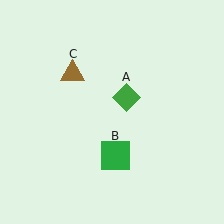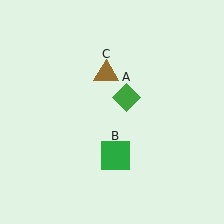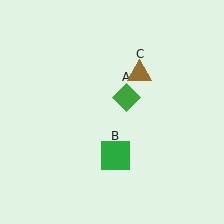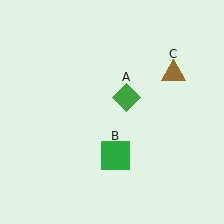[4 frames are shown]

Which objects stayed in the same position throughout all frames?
Green diamond (object A) and green square (object B) remained stationary.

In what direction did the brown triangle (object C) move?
The brown triangle (object C) moved right.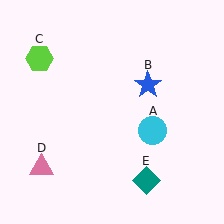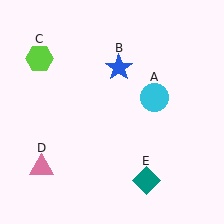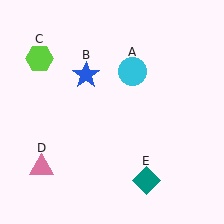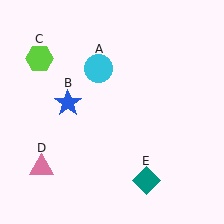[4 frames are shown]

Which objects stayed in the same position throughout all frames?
Lime hexagon (object C) and pink triangle (object D) and teal diamond (object E) remained stationary.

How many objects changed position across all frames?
2 objects changed position: cyan circle (object A), blue star (object B).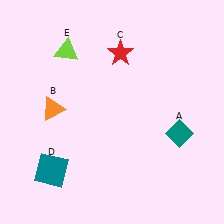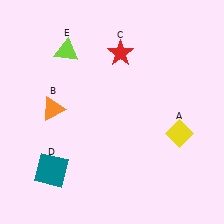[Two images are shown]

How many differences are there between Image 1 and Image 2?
There is 1 difference between the two images.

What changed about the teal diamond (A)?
In Image 1, A is teal. In Image 2, it changed to yellow.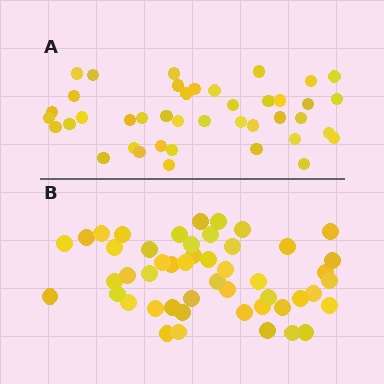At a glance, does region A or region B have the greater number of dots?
Region B (the bottom region) has more dots.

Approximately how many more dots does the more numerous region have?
Region B has roughly 8 or so more dots than region A.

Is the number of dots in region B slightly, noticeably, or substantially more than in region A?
Region B has only slightly more — the two regions are fairly close. The ratio is roughly 1.2 to 1.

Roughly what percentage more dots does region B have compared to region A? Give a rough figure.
About 20% more.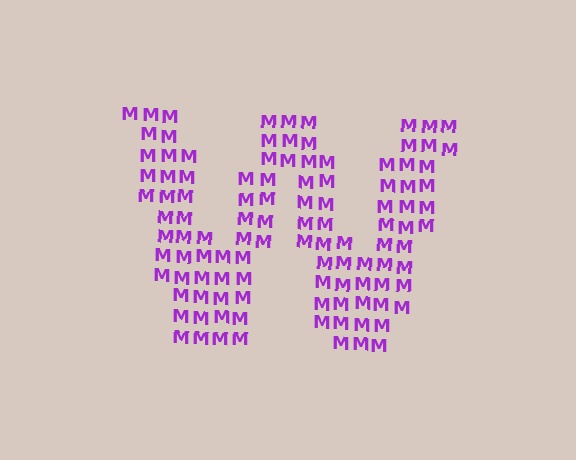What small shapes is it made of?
It is made of small letter M's.